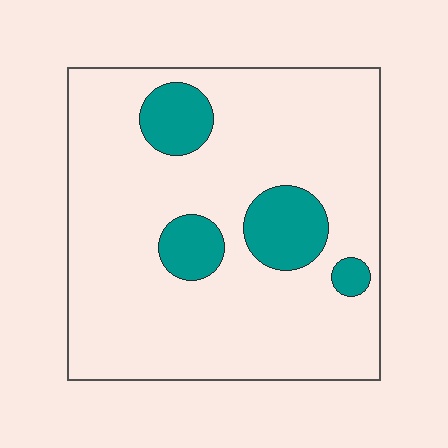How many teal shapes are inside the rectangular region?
4.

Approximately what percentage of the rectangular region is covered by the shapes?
Approximately 15%.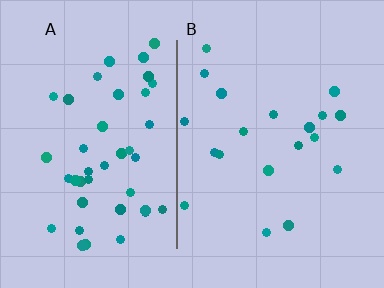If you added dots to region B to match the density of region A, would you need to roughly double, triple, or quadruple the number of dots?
Approximately double.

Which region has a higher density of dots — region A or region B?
A (the left).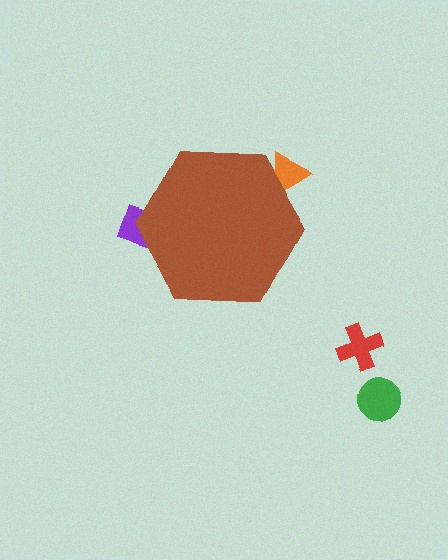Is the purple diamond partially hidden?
Yes, the purple diamond is partially hidden behind the brown hexagon.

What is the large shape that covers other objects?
A brown hexagon.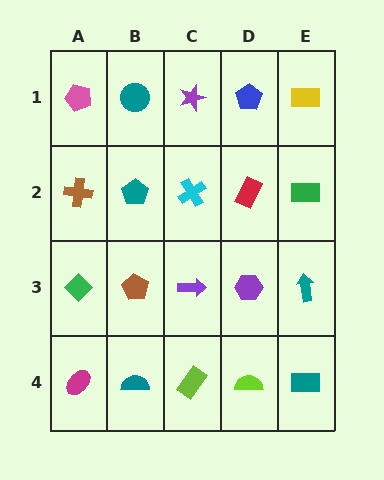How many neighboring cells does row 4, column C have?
3.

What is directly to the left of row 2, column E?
A red rectangle.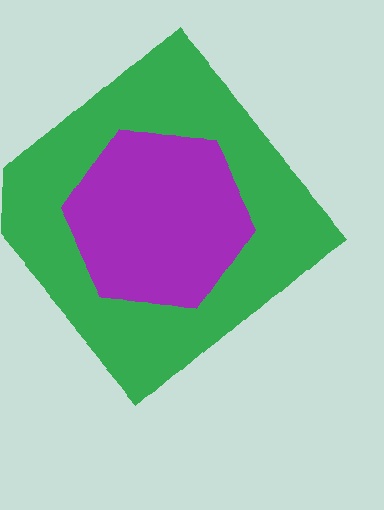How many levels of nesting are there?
2.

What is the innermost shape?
The purple hexagon.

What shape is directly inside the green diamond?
The purple hexagon.